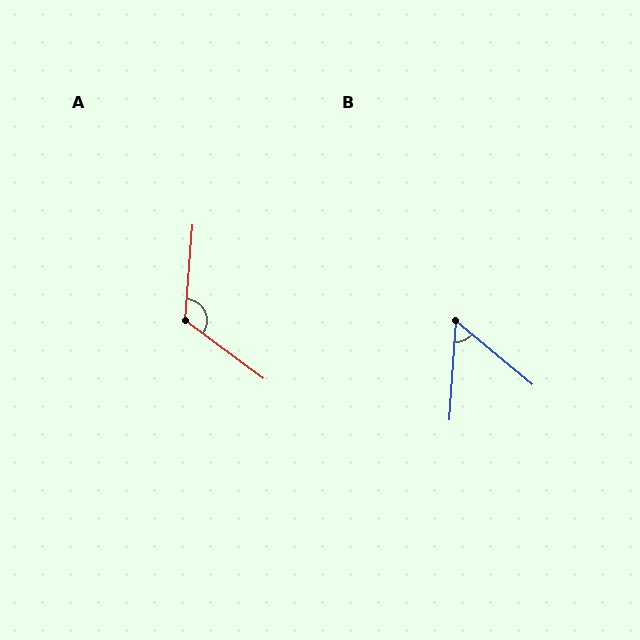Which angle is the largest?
A, at approximately 122 degrees.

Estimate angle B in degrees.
Approximately 54 degrees.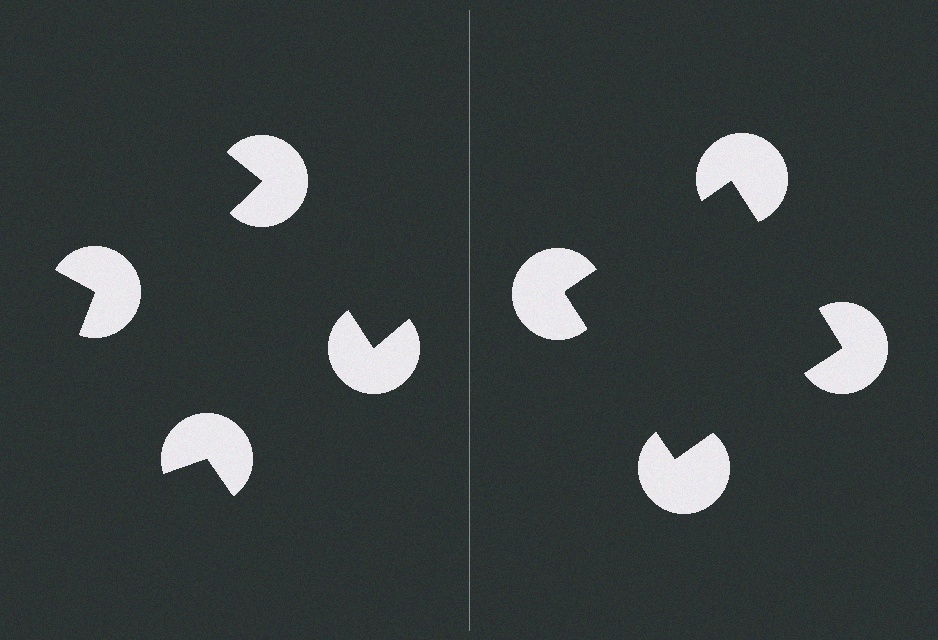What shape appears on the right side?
An illusory square.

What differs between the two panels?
The pac-man discs are positioned identically on both sides; only the wedge orientations differ. On the right they align to a square; on the left they are misaligned.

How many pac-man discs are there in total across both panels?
8 — 4 on each side.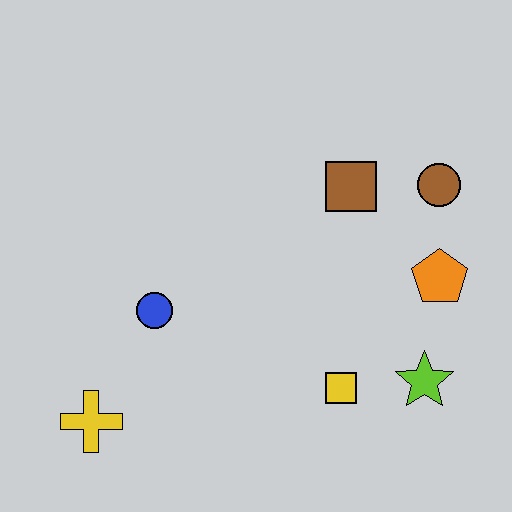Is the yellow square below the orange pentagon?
Yes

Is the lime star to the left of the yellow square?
No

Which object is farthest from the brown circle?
The yellow cross is farthest from the brown circle.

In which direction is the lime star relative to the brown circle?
The lime star is below the brown circle.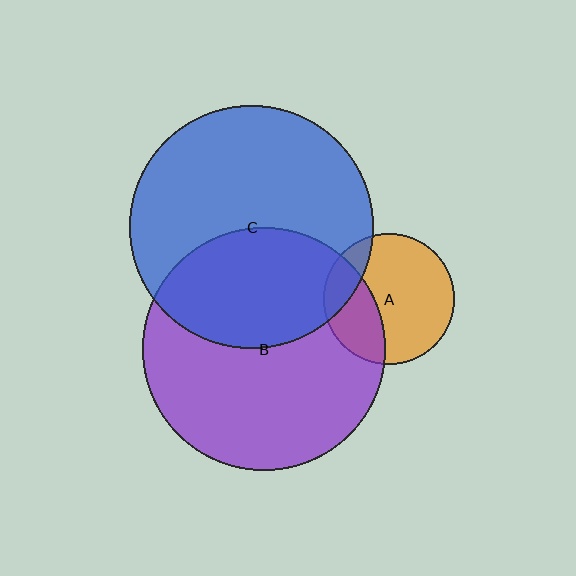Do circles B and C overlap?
Yes.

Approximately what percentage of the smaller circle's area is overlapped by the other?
Approximately 40%.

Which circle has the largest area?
Circle B (purple).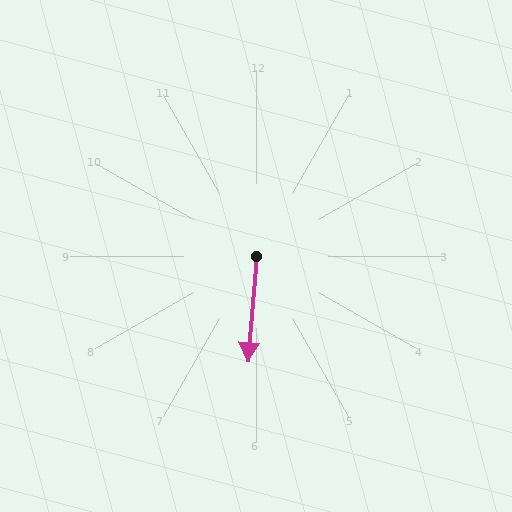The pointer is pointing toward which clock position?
Roughly 6 o'clock.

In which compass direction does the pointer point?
South.